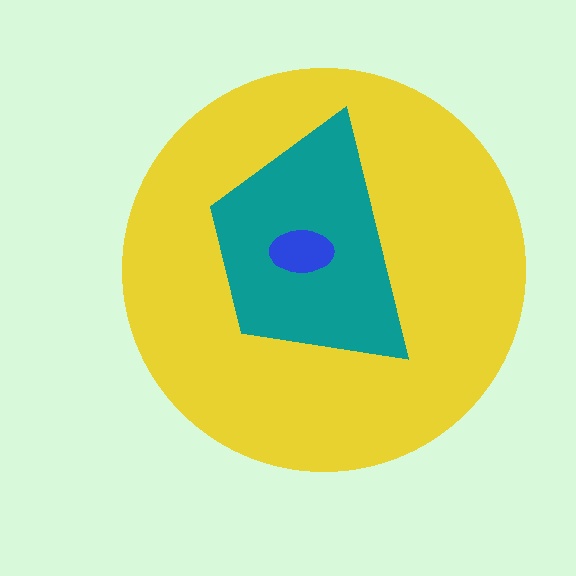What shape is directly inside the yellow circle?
The teal trapezoid.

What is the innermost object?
The blue ellipse.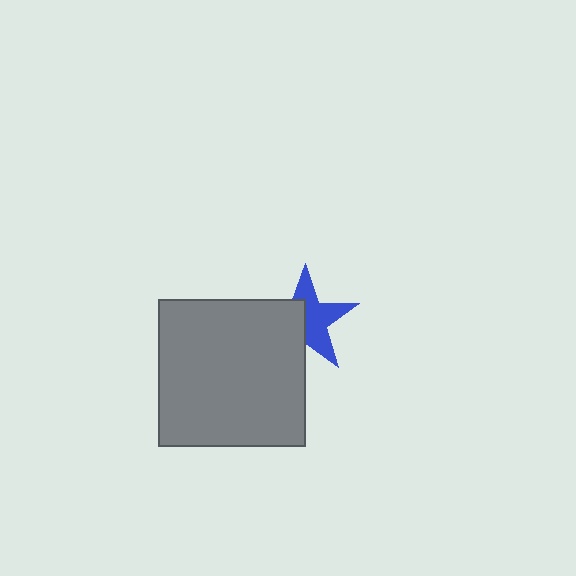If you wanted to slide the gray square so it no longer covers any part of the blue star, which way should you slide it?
Slide it toward the lower-left — that is the most direct way to separate the two shapes.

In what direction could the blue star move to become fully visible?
The blue star could move toward the upper-right. That would shift it out from behind the gray square entirely.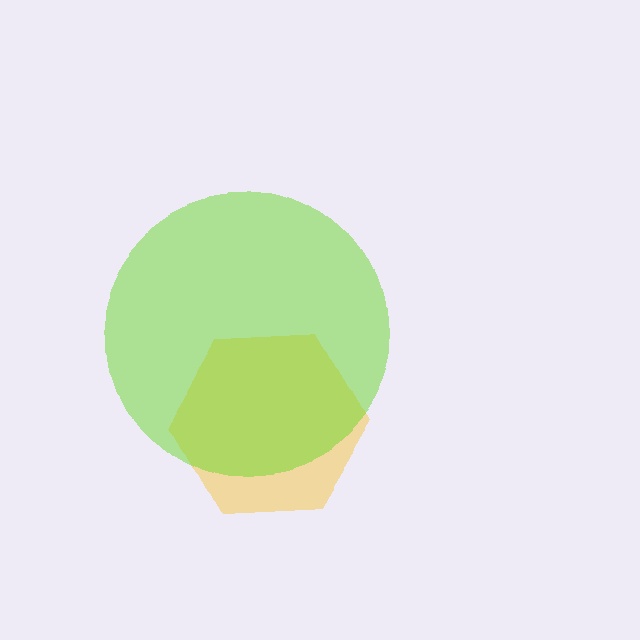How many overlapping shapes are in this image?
There are 2 overlapping shapes in the image.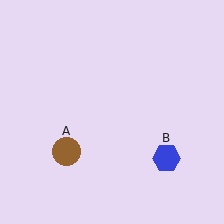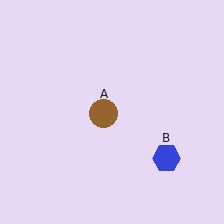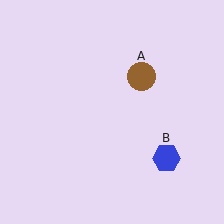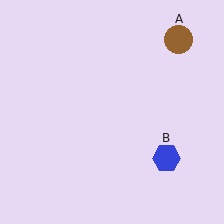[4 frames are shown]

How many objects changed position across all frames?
1 object changed position: brown circle (object A).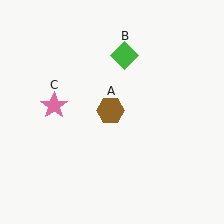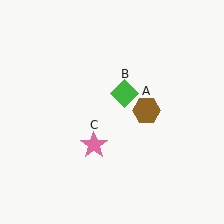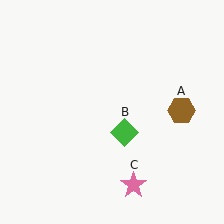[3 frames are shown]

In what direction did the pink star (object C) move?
The pink star (object C) moved down and to the right.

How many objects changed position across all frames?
3 objects changed position: brown hexagon (object A), green diamond (object B), pink star (object C).